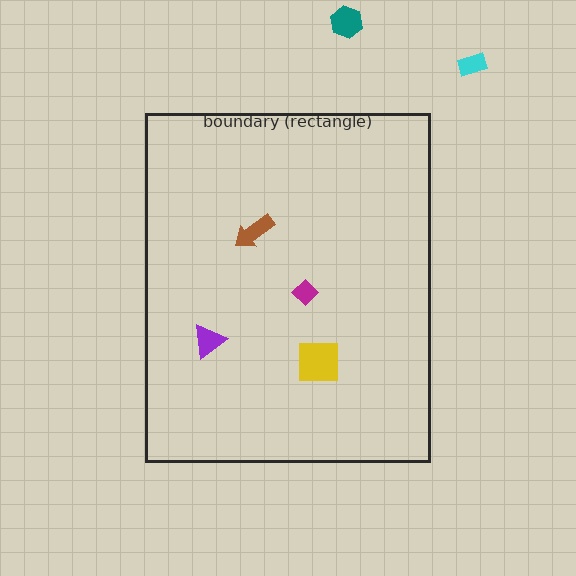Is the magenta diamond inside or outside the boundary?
Inside.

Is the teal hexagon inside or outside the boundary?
Outside.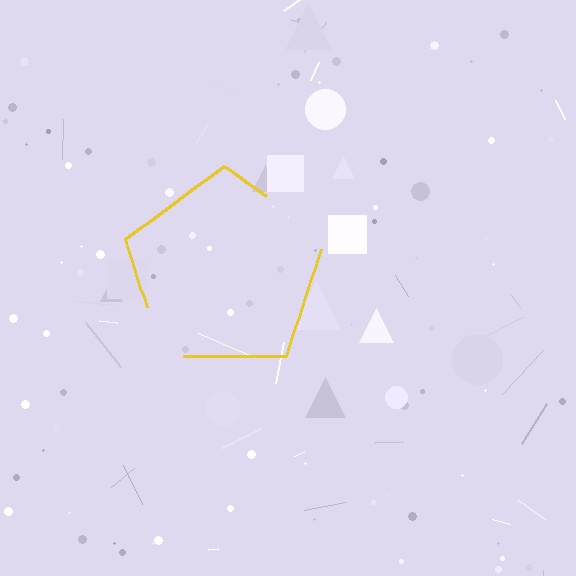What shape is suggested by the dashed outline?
The dashed outline suggests a pentagon.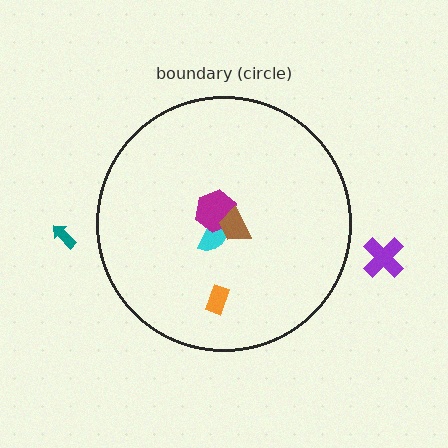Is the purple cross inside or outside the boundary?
Outside.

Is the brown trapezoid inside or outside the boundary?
Inside.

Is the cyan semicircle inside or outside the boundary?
Inside.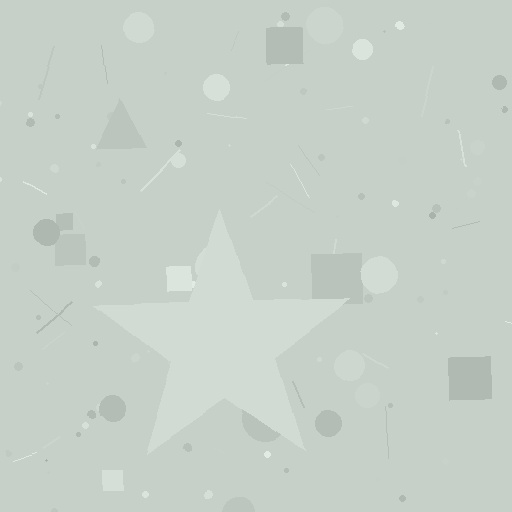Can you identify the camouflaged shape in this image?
The camouflaged shape is a star.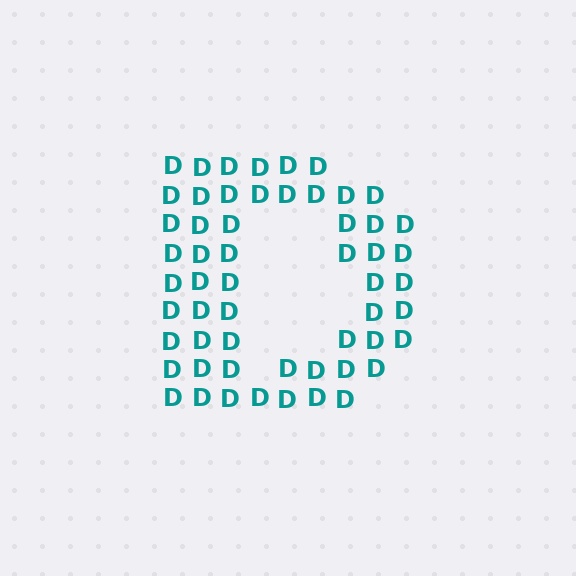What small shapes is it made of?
It is made of small letter D's.